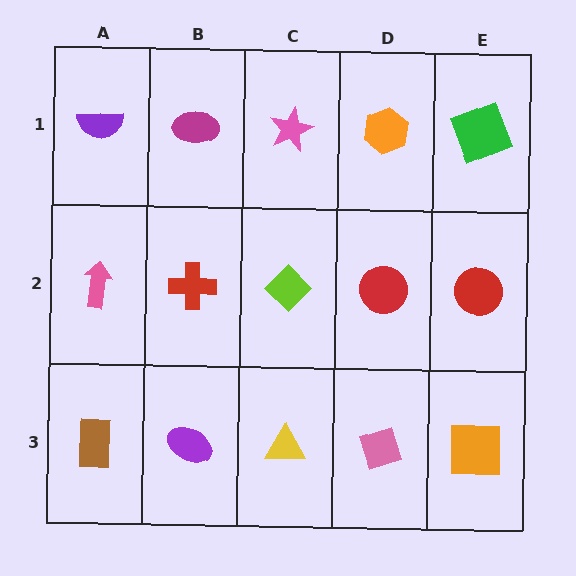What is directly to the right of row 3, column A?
A purple ellipse.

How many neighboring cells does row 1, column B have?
3.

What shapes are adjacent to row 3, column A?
A pink arrow (row 2, column A), a purple ellipse (row 3, column B).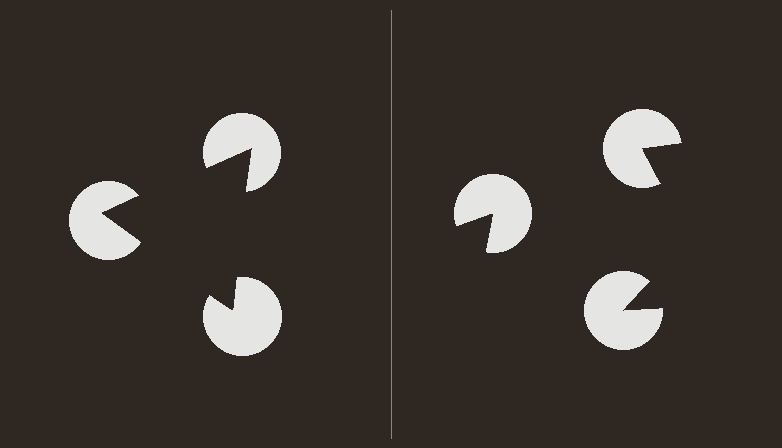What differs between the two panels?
The pac-man discs are positioned identically on both sides; only the wedge orientations differ. On the left they align to a triangle; on the right they are misaligned.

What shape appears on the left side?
An illusory triangle.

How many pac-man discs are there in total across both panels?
6 — 3 on each side.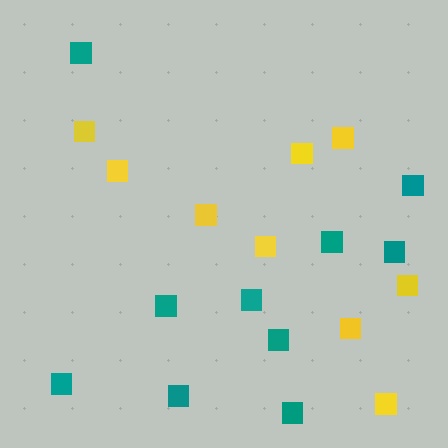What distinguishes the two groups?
There are 2 groups: one group of teal squares (10) and one group of yellow squares (9).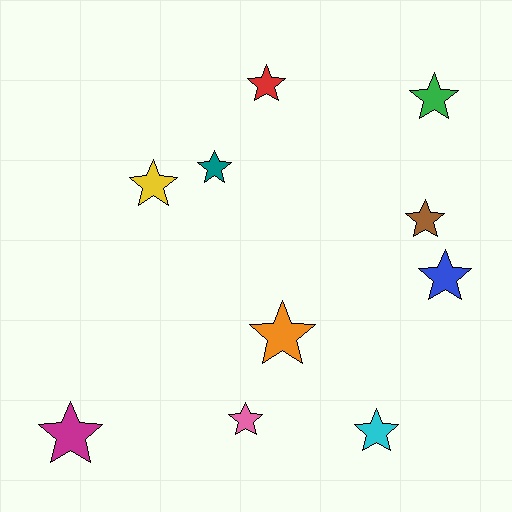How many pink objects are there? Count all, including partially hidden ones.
There is 1 pink object.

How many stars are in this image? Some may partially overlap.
There are 10 stars.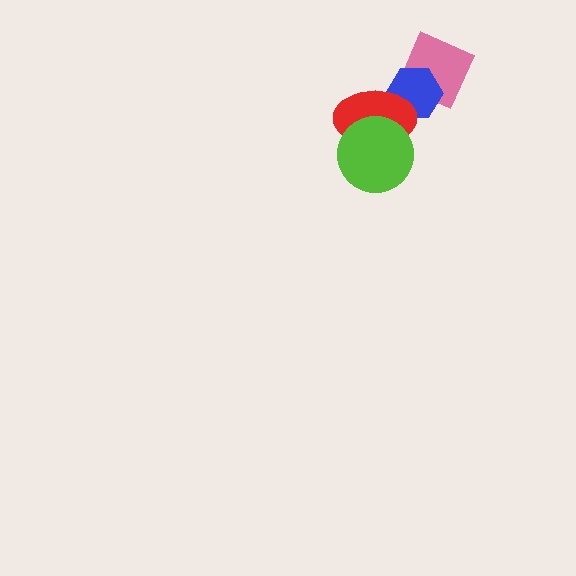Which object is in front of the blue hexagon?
The red ellipse is in front of the blue hexagon.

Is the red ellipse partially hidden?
Yes, it is partially covered by another shape.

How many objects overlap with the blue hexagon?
2 objects overlap with the blue hexagon.